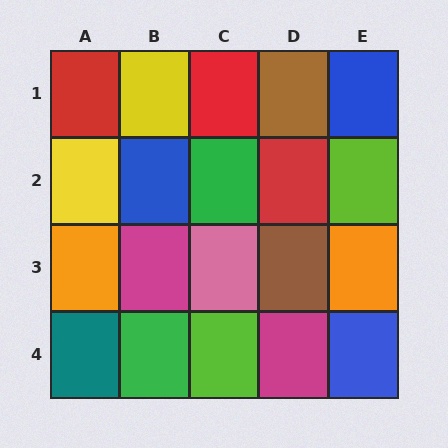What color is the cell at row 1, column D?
Brown.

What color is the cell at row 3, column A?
Orange.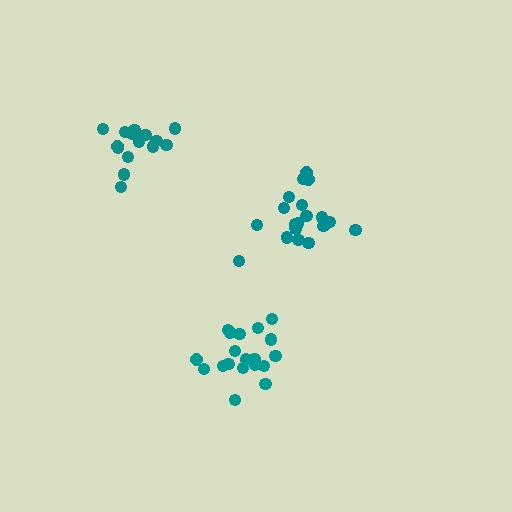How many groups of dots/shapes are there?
There are 3 groups.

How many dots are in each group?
Group 1: 19 dots, Group 2: 16 dots, Group 3: 21 dots (56 total).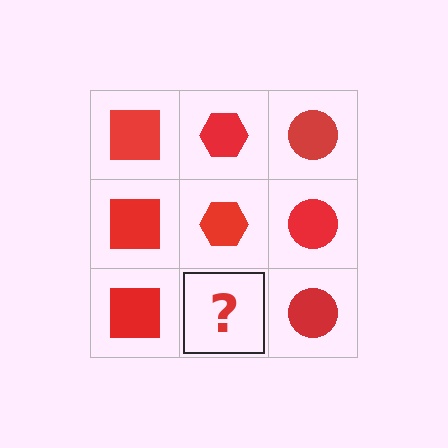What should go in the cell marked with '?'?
The missing cell should contain a red hexagon.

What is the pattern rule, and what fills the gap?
The rule is that each column has a consistent shape. The gap should be filled with a red hexagon.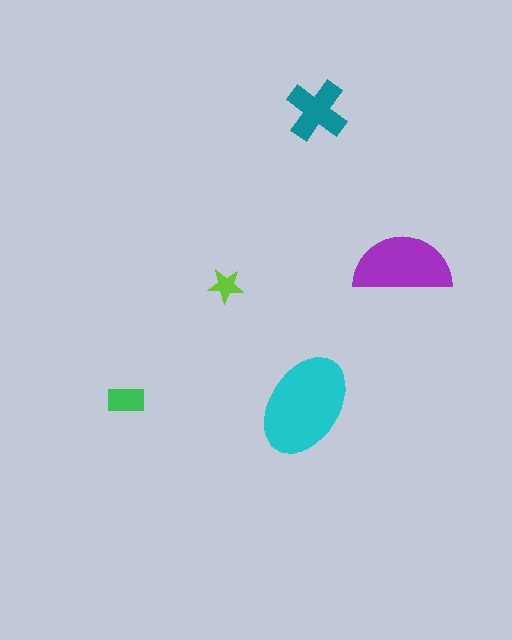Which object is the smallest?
The lime star.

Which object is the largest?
The cyan ellipse.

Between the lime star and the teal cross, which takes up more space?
The teal cross.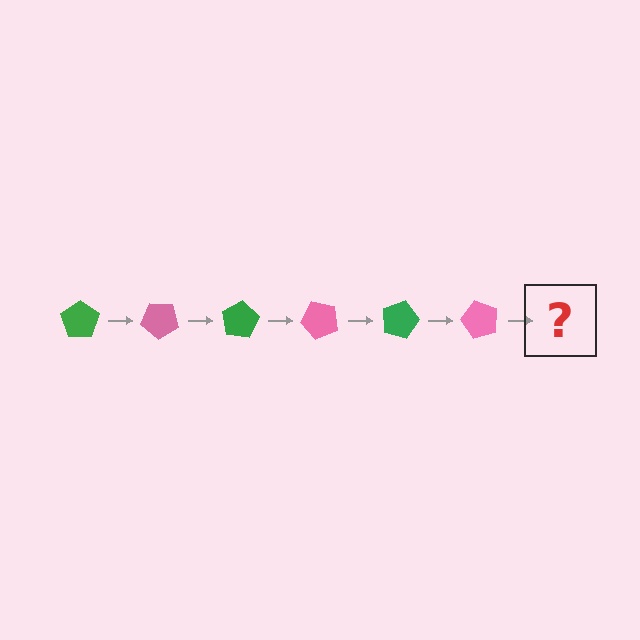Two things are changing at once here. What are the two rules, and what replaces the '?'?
The two rules are that it rotates 40 degrees each step and the color cycles through green and pink. The '?' should be a green pentagon, rotated 240 degrees from the start.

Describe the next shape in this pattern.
It should be a green pentagon, rotated 240 degrees from the start.